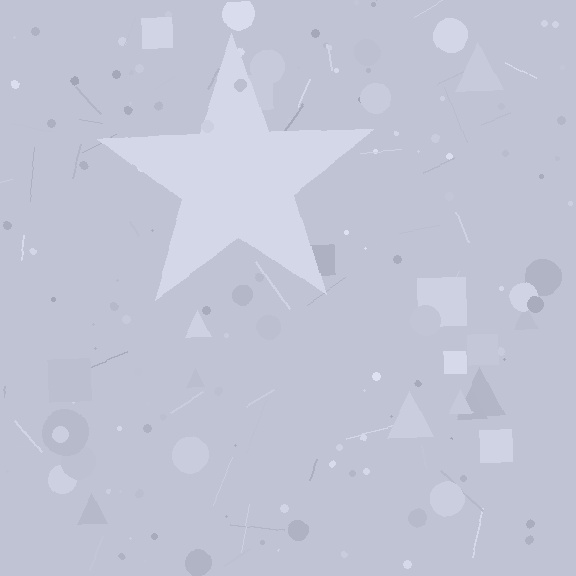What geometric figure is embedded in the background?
A star is embedded in the background.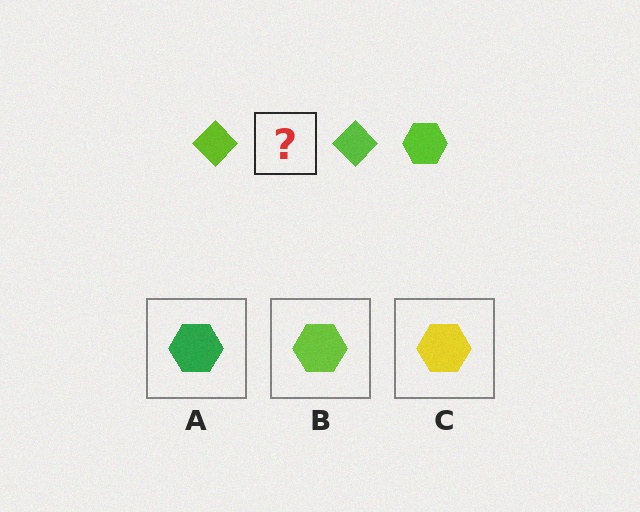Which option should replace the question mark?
Option B.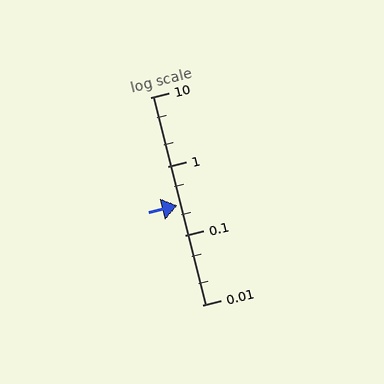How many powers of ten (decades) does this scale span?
The scale spans 3 decades, from 0.01 to 10.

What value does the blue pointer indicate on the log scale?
The pointer indicates approximately 0.27.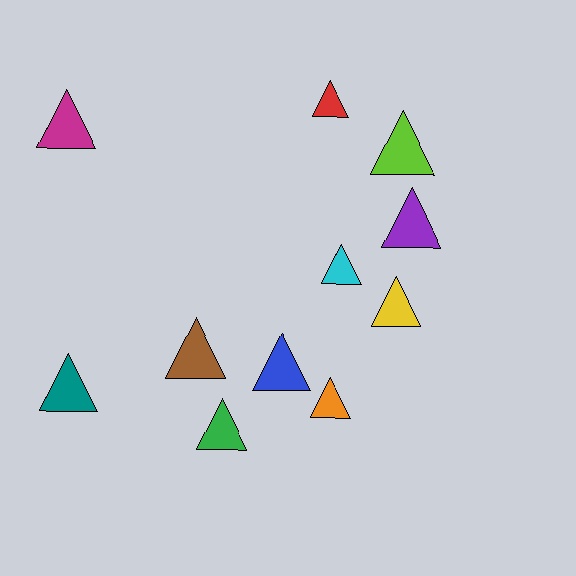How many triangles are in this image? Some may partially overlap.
There are 11 triangles.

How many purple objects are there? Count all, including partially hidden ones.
There is 1 purple object.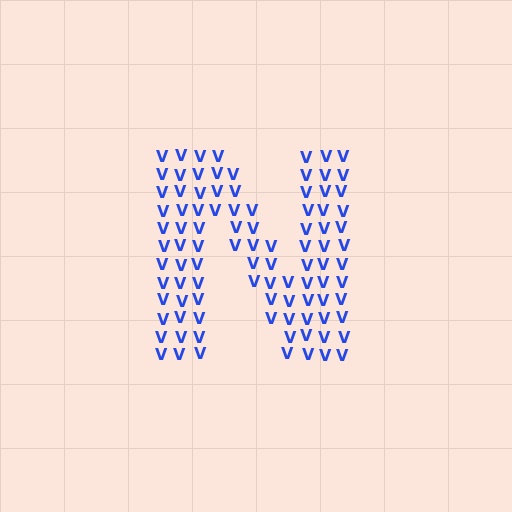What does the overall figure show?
The overall figure shows the letter N.